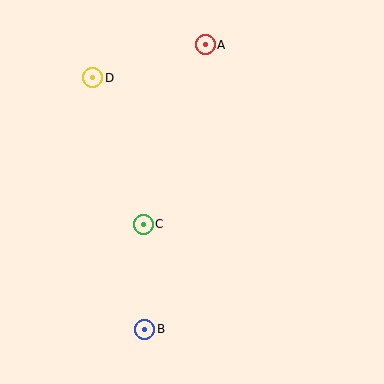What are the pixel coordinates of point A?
Point A is at (205, 45).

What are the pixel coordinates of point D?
Point D is at (93, 78).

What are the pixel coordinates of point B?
Point B is at (145, 329).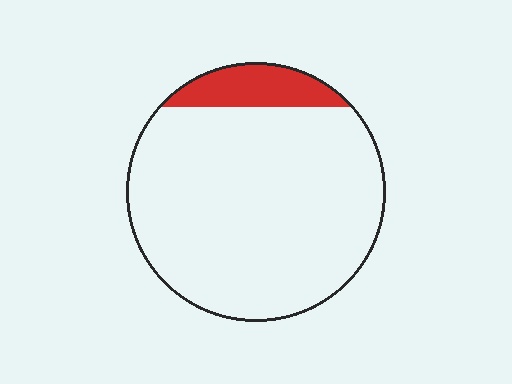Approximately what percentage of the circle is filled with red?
Approximately 10%.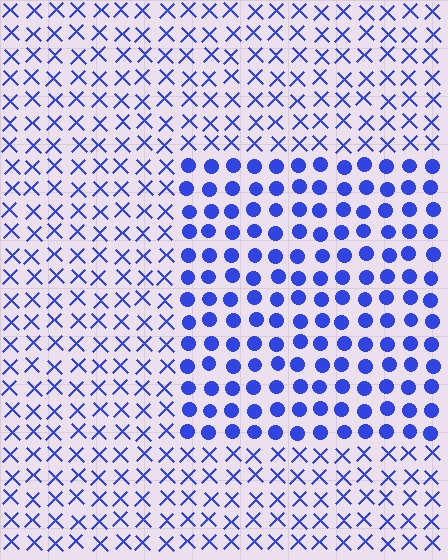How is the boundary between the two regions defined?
The boundary is defined by a change in element shape: circles inside vs. X marks outside. All elements share the same color and spacing.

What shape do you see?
I see a rectangle.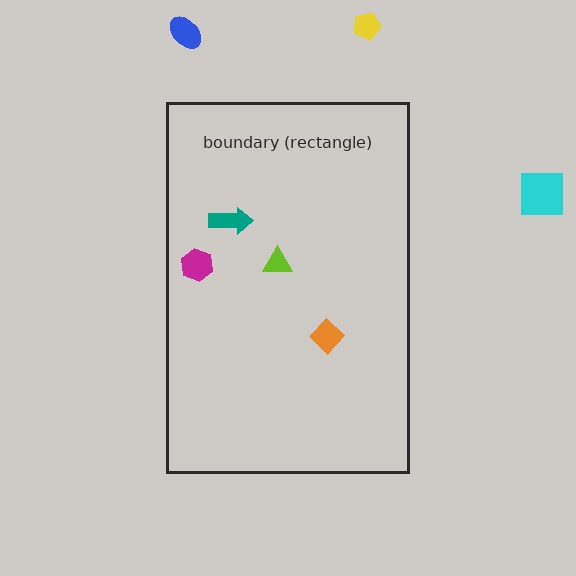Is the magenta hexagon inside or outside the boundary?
Inside.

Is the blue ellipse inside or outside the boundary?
Outside.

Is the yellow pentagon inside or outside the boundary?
Outside.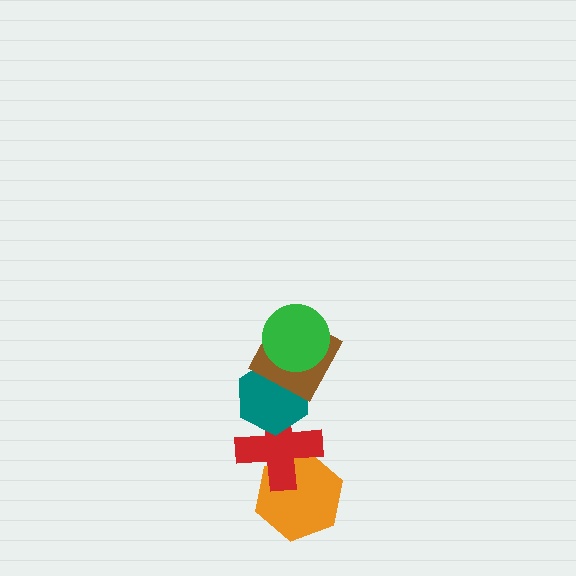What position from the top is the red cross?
The red cross is 4th from the top.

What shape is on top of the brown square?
The green circle is on top of the brown square.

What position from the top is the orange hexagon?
The orange hexagon is 5th from the top.